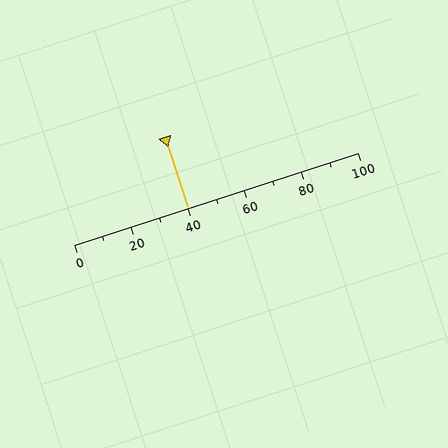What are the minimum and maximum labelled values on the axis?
The axis runs from 0 to 100.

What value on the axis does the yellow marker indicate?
The marker indicates approximately 40.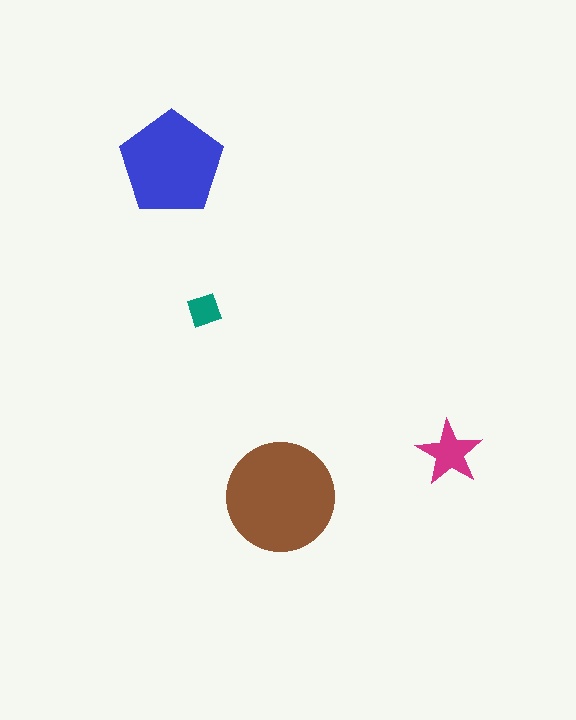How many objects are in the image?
There are 4 objects in the image.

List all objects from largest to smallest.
The brown circle, the blue pentagon, the magenta star, the teal diamond.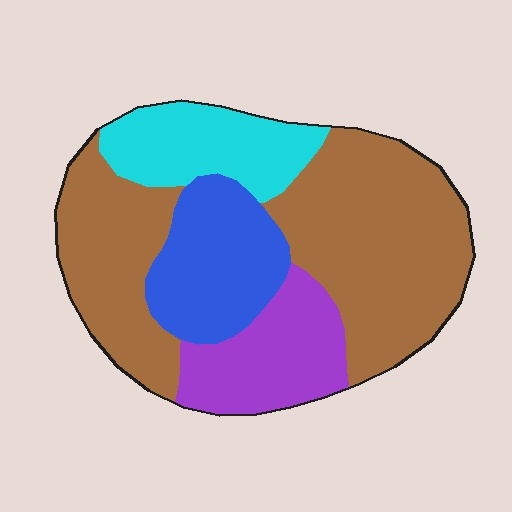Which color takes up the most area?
Brown, at roughly 50%.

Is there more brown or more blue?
Brown.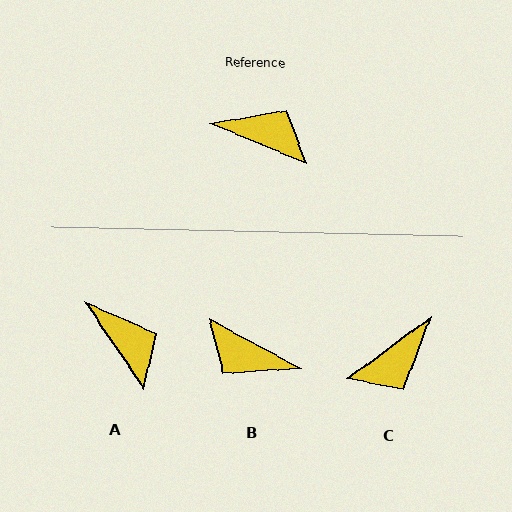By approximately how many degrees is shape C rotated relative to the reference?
Approximately 121 degrees clockwise.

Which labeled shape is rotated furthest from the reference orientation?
B, about 174 degrees away.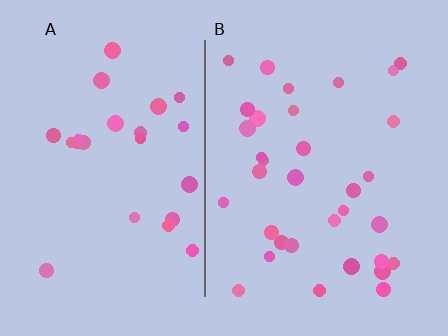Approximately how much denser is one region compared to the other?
Approximately 1.4× — region B over region A.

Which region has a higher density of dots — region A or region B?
B (the right).